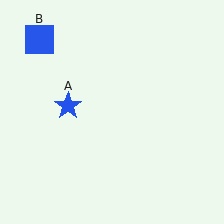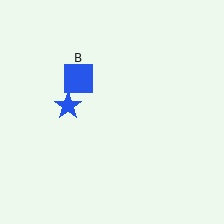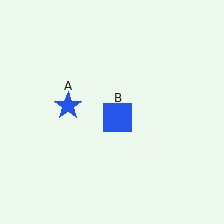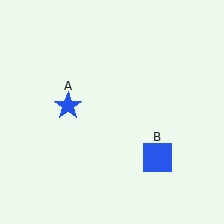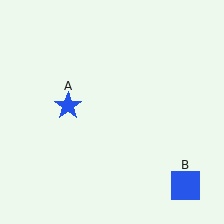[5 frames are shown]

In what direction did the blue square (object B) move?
The blue square (object B) moved down and to the right.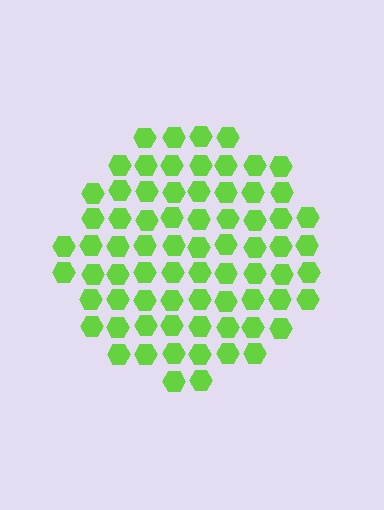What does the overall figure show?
The overall figure shows a circle.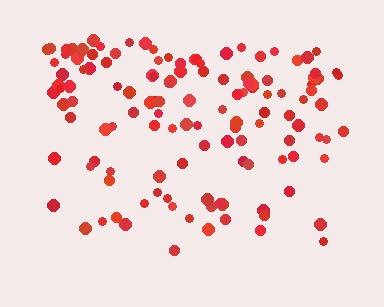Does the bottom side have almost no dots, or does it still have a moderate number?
Still a moderate number, just noticeably fewer than the top.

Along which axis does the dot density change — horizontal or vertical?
Vertical.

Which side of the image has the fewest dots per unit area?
The bottom.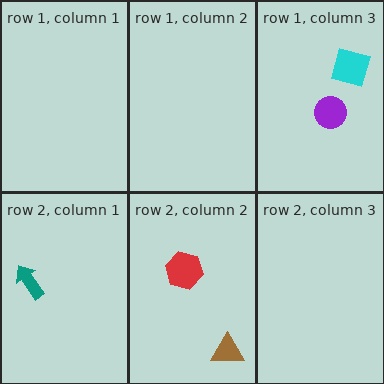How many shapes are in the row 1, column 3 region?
2.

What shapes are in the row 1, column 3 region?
The purple circle, the cyan square.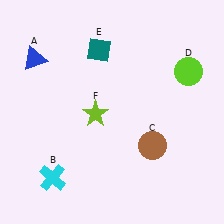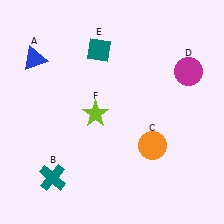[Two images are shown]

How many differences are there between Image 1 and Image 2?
There are 3 differences between the two images.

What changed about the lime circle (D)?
In Image 1, D is lime. In Image 2, it changed to magenta.